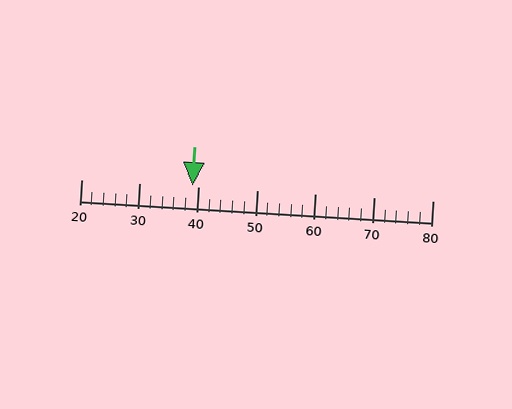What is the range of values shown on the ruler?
The ruler shows values from 20 to 80.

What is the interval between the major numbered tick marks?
The major tick marks are spaced 10 units apart.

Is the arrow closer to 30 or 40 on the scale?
The arrow is closer to 40.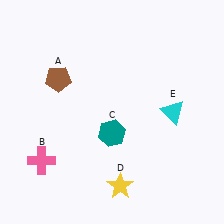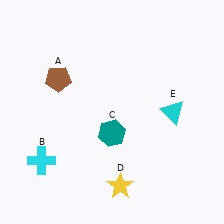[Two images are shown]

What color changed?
The cross (B) changed from pink in Image 1 to cyan in Image 2.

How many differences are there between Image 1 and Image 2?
There is 1 difference between the two images.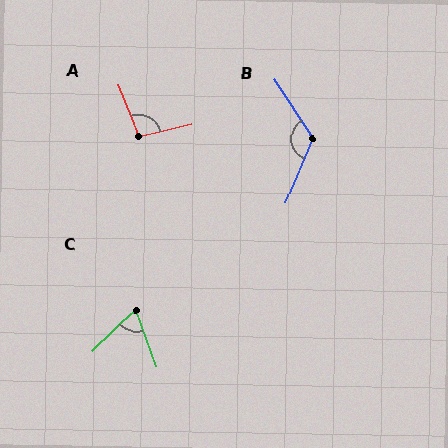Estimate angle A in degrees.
Approximately 99 degrees.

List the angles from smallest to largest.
C (66°), A (99°), B (124°).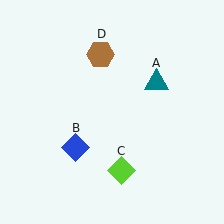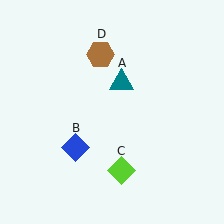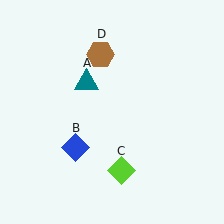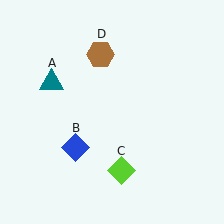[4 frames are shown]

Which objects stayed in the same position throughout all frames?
Blue diamond (object B) and lime diamond (object C) and brown hexagon (object D) remained stationary.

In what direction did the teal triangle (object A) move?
The teal triangle (object A) moved left.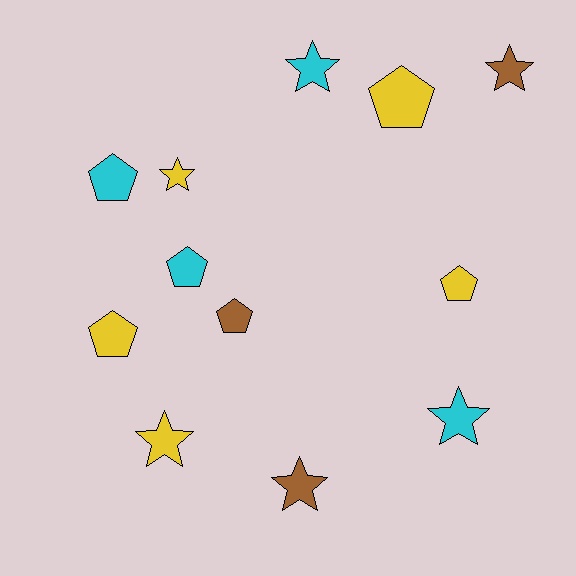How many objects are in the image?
There are 12 objects.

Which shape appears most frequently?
Star, with 6 objects.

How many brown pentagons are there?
There is 1 brown pentagon.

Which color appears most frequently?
Yellow, with 5 objects.